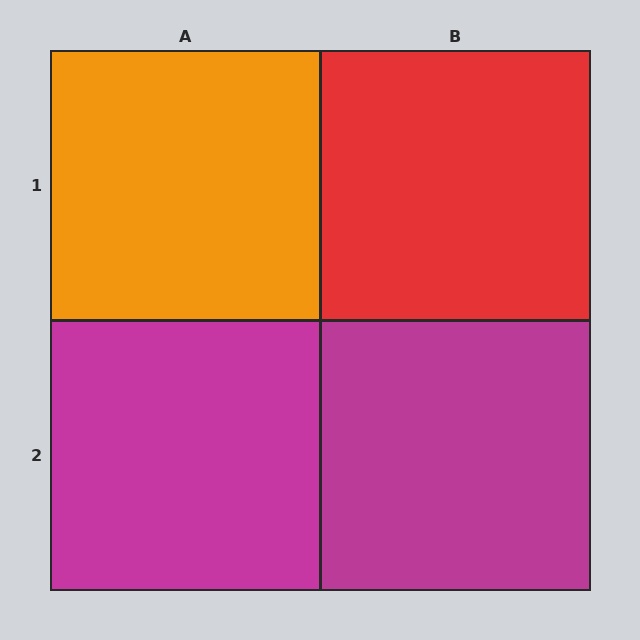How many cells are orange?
1 cell is orange.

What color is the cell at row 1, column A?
Orange.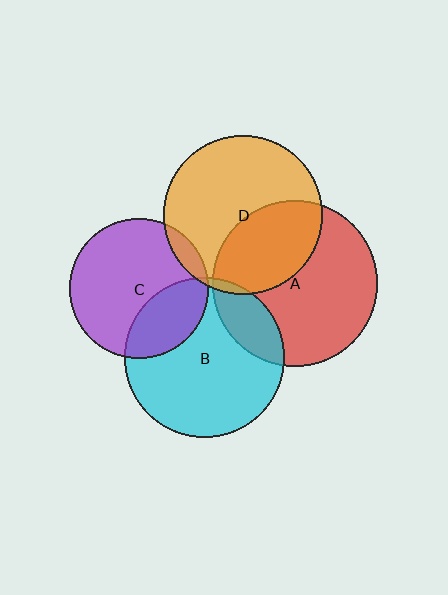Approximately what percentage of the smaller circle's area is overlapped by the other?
Approximately 35%.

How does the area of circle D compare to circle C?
Approximately 1.3 times.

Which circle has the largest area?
Circle A (red).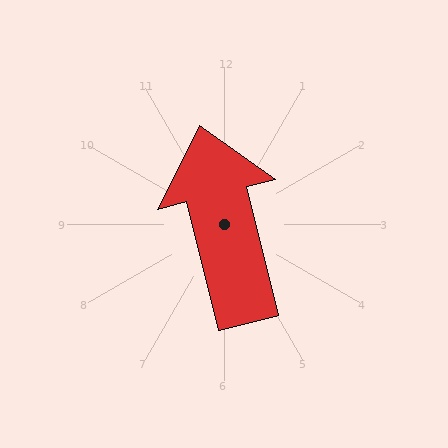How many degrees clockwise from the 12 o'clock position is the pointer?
Approximately 346 degrees.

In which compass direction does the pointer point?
North.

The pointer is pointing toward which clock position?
Roughly 12 o'clock.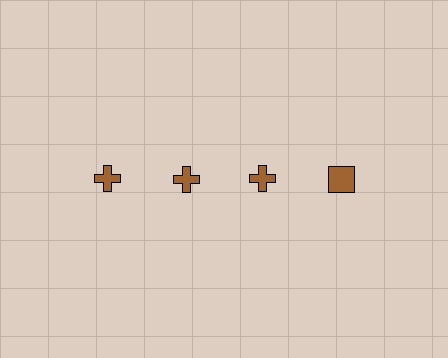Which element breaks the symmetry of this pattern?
The brown square in the top row, second from right column breaks the symmetry. All other shapes are brown crosses.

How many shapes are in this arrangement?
There are 4 shapes arranged in a grid pattern.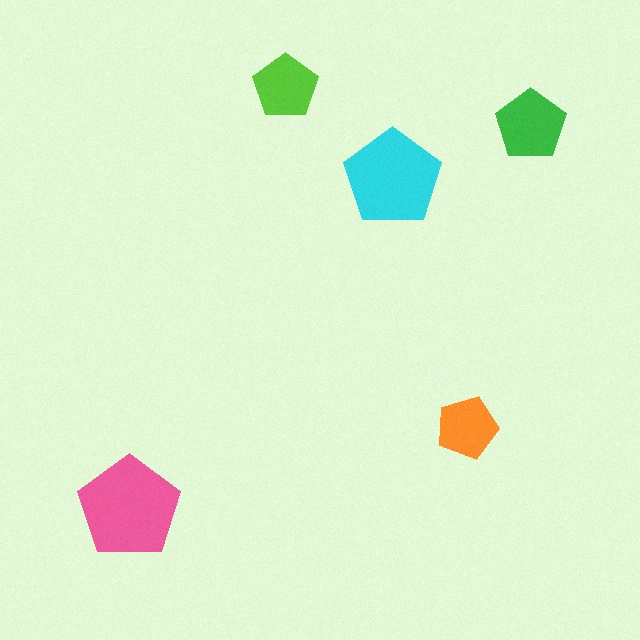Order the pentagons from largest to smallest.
the pink one, the cyan one, the green one, the lime one, the orange one.